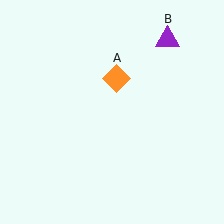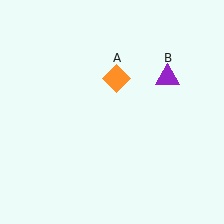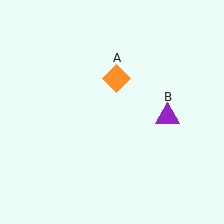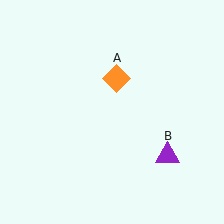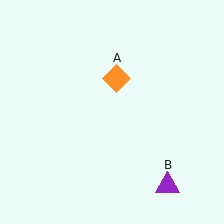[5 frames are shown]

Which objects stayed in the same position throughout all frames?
Orange diamond (object A) remained stationary.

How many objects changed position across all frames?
1 object changed position: purple triangle (object B).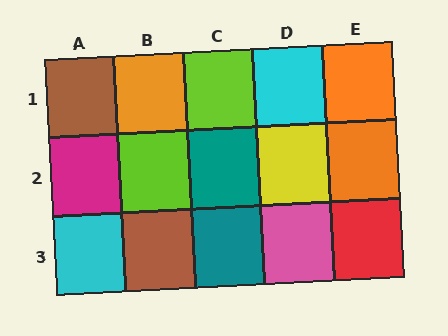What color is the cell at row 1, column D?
Cyan.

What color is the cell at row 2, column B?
Lime.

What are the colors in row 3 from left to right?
Cyan, brown, teal, pink, red.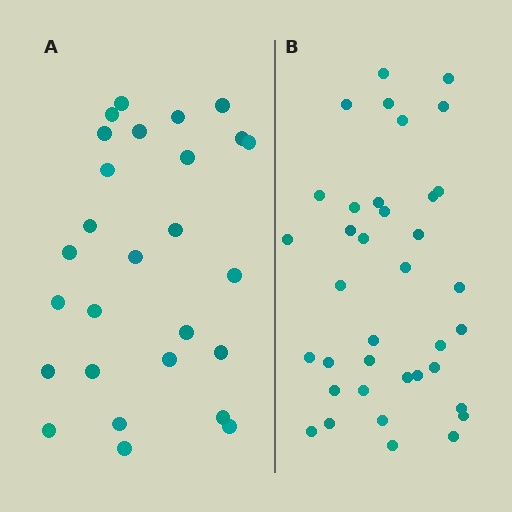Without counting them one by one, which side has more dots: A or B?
Region B (the right region) has more dots.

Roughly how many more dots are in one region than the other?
Region B has roughly 10 or so more dots than region A.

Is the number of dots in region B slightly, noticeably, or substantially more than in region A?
Region B has noticeably more, but not dramatically so. The ratio is roughly 1.4 to 1.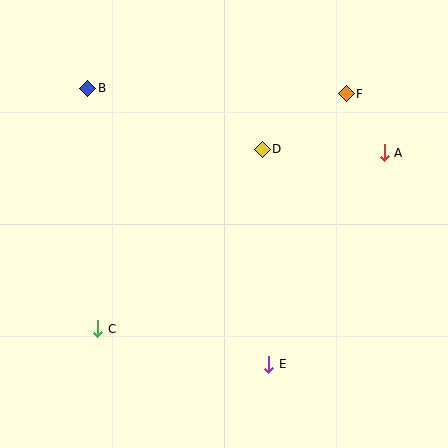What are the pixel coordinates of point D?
Point D is at (262, 149).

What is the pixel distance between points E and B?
The distance between E and B is 330 pixels.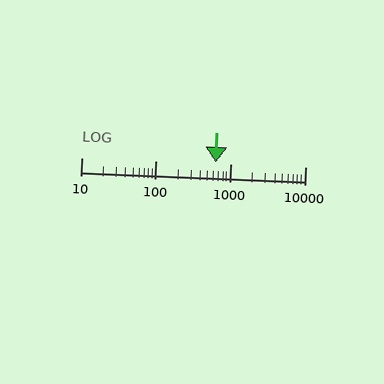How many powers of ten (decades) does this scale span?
The scale spans 3 decades, from 10 to 10000.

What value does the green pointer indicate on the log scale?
The pointer indicates approximately 630.